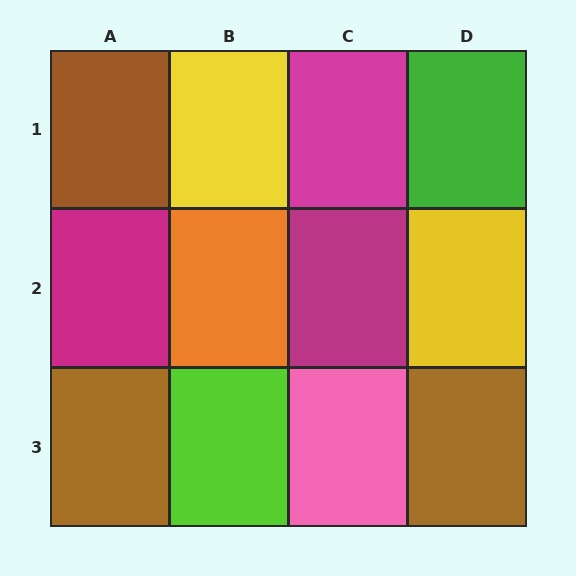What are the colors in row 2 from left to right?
Magenta, orange, magenta, yellow.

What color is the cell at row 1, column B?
Yellow.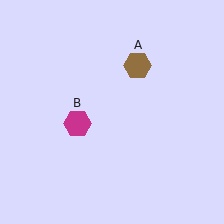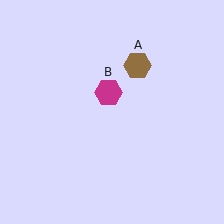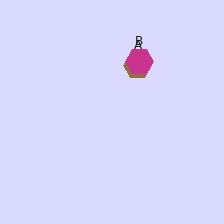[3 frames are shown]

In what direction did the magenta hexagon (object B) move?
The magenta hexagon (object B) moved up and to the right.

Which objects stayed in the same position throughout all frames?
Brown hexagon (object A) remained stationary.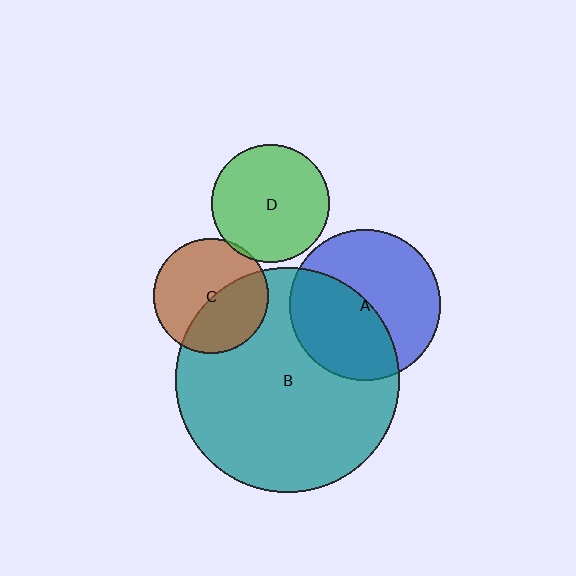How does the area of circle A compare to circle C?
Approximately 1.7 times.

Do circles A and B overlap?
Yes.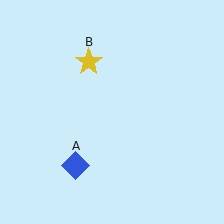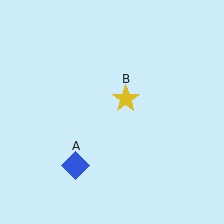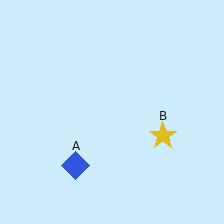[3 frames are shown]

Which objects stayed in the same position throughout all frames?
Blue diamond (object A) remained stationary.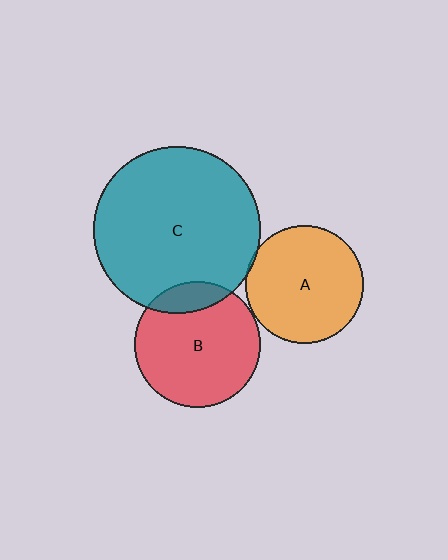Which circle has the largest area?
Circle C (teal).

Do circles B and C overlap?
Yes.